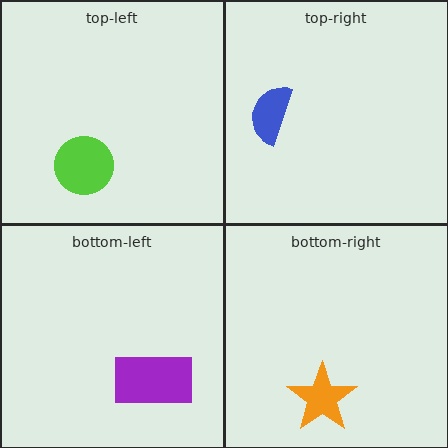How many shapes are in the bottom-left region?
1.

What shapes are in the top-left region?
The lime circle.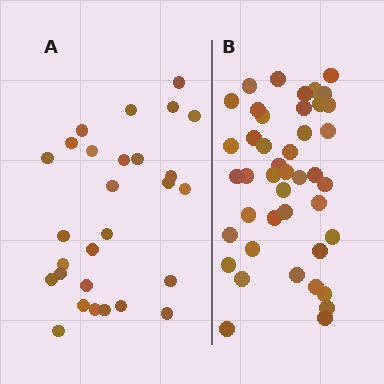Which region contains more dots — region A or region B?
Region B (the right region) has more dots.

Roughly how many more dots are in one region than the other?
Region B has approximately 15 more dots than region A.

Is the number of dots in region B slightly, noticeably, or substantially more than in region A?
Region B has substantially more. The ratio is roughly 1.5 to 1.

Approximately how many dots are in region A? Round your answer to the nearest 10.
About 30 dots. (The exact count is 28, which rounds to 30.)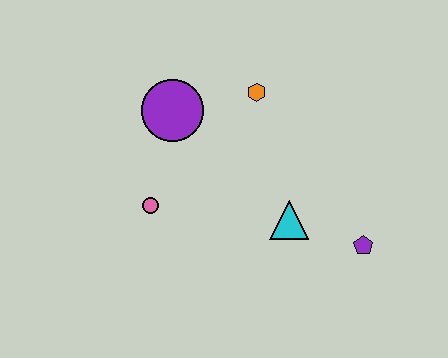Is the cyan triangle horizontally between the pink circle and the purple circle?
No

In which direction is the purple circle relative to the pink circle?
The purple circle is above the pink circle.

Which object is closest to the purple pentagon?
The cyan triangle is closest to the purple pentagon.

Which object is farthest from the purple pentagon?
The purple circle is farthest from the purple pentagon.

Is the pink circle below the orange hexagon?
Yes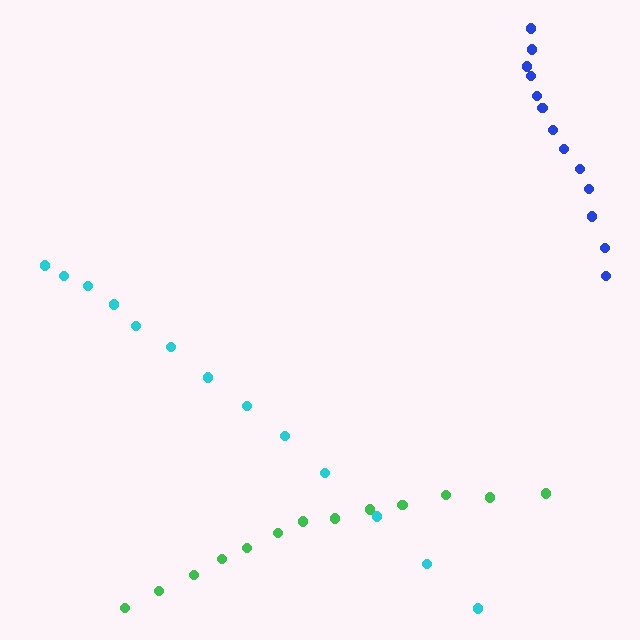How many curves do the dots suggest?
There are 3 distinct paths.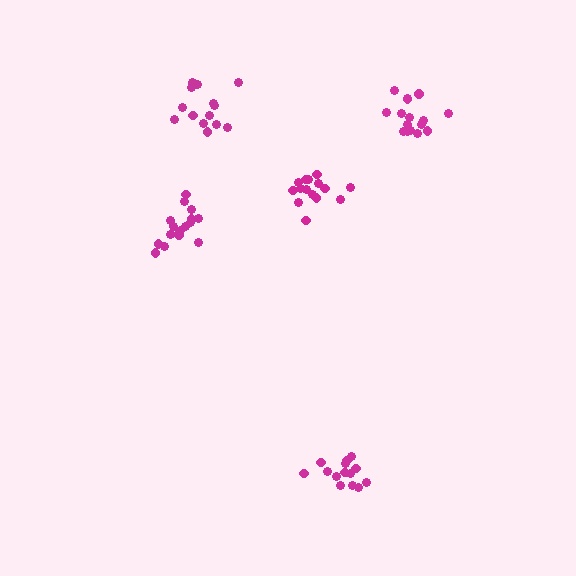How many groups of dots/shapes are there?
There are 5 groups.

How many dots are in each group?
Group 1: 15 dots, Group 2: 14 dots, Group 3: 18 dots, Group 4: 16 dots, Group 5: 14 dots (77 total).